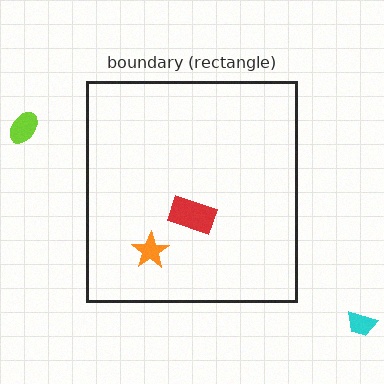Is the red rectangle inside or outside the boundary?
Inside.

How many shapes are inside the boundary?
2 inside, 2 outside.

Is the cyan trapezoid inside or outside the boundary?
Outside.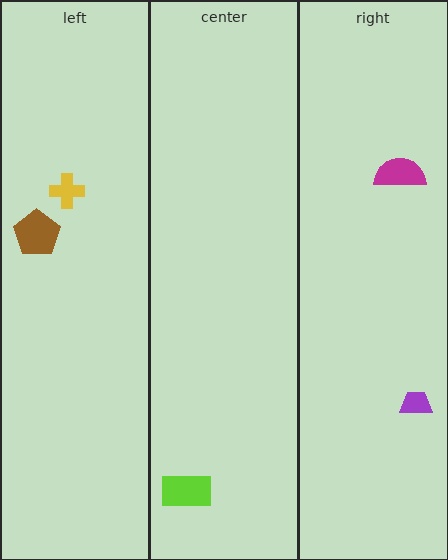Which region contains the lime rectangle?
The center region.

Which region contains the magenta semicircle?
The right region.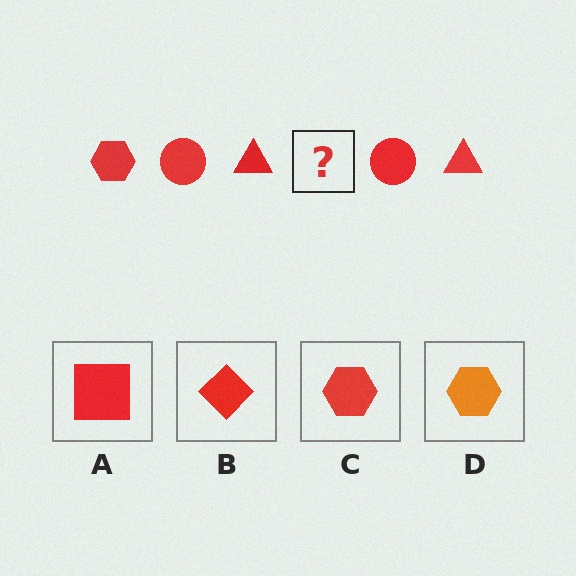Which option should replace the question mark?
Option C.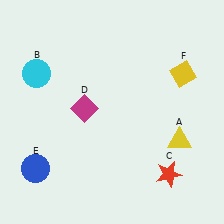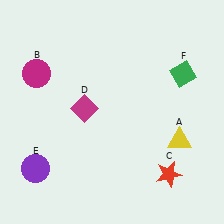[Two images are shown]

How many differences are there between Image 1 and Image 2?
There are 3 differences between the two images.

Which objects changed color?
B changed from cyan to magenta. E changed from blue to purple. F changed from yellow to green.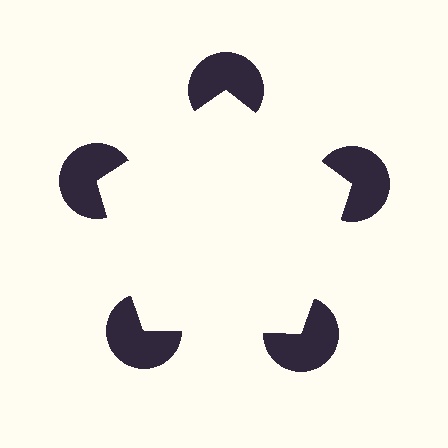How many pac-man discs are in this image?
There are 5 — one at each vertex of the illusory pentagon.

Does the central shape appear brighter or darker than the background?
It typically appears slightly brighter than the background, even though no actual brightness change is drawn.